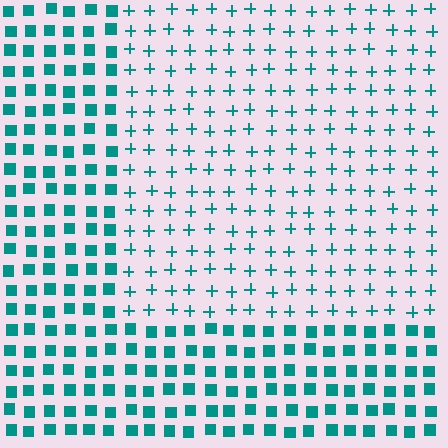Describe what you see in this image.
The image is filled with small teal elements arranged in a uniform grid. A rectangle-shaped region contains plus signs, while the surrounding area contains squares. The boundary is defined purely by the change in element shape.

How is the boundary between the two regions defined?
The boundary is defined by a change in element shape: plus signs inside vs. squares outside. All elements share the same color and spacing.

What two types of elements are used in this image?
The image uses plus signs inside the rectangle region and squares outside it.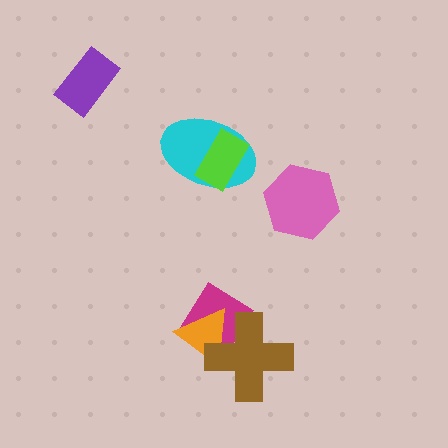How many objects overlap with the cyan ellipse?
1 object overlaps with the cyan ellipse.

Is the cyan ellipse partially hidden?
Yes, it is partially covered by another shape.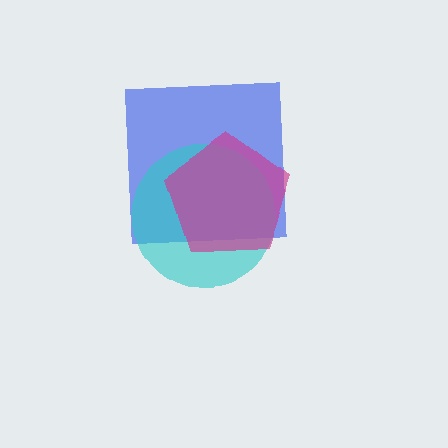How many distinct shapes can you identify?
There are 3 distinct shapes: a blue square, a cyan circle, a magenta pentagon.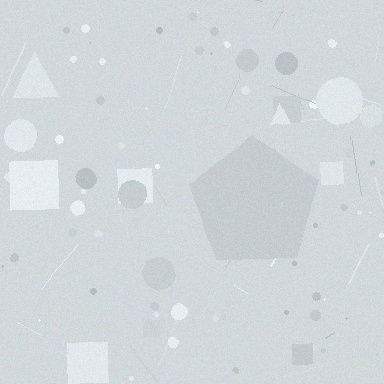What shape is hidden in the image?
A pentagon is hidden in the image.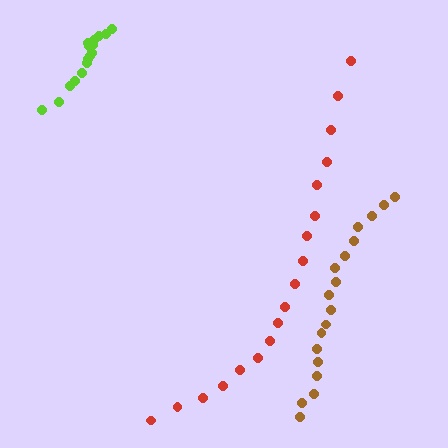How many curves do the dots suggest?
There are 3 distinct paths.